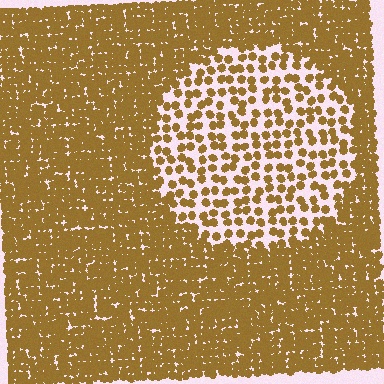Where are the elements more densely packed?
The elements are more densely packed outside the circle boundary.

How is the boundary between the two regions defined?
The boundary is defined by a change in element density (approximately 2.5x ratio). All elements are the same color, size, and shape.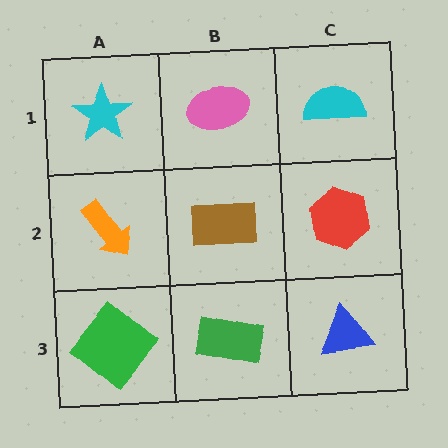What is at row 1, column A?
A cyan star.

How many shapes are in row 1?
3 shapes.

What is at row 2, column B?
A brown rectangle.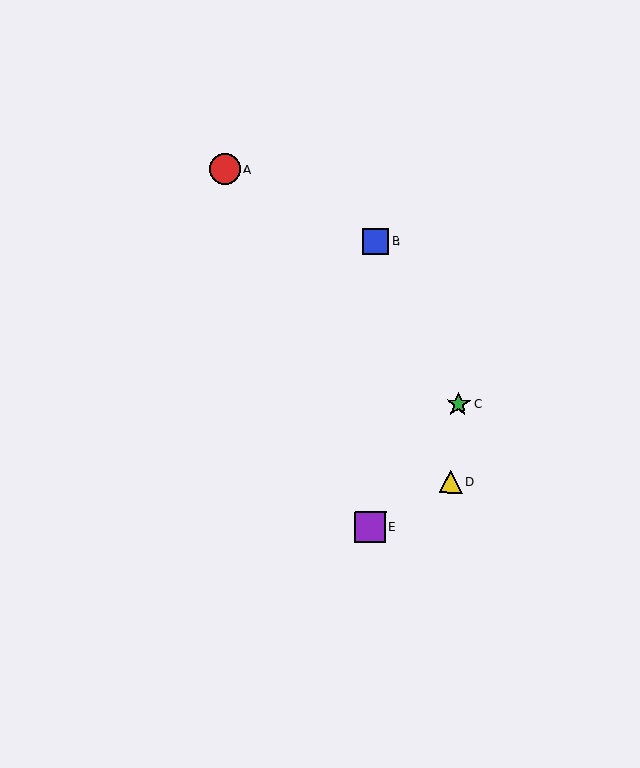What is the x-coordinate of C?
Object C is at x≈458.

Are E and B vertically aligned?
Yes, both are at x≈370.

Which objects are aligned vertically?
Objects B, E are aligned vertically.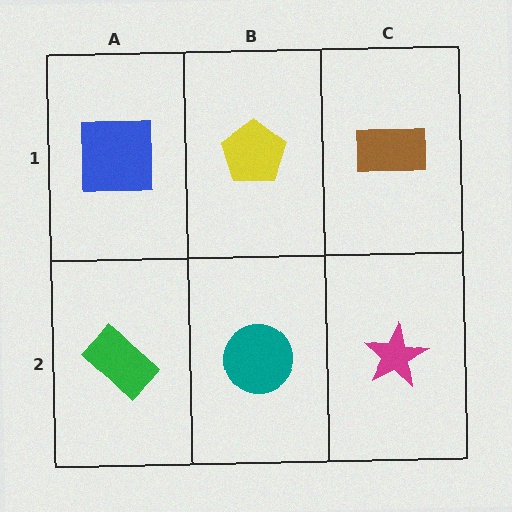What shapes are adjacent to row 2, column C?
A brown rectangle (row 1, column C), a teal circle (row 2, column B).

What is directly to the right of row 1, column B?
A brown rectangle.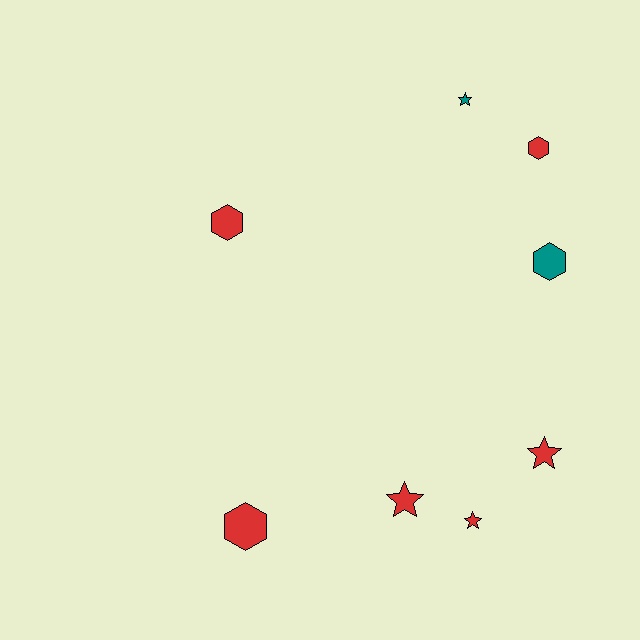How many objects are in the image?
There are 8 objects.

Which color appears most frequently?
Red, with 6 objects.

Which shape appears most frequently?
Star, with 4 objects.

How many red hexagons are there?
There are 3 red hexagons.